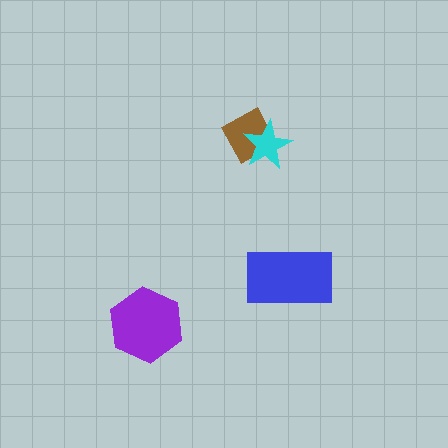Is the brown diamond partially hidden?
Yes, it is partially covered by another shape.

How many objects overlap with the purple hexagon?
0 objects overlap with the purple hexagon.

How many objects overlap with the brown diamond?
1 object overlaps with the brown diamond.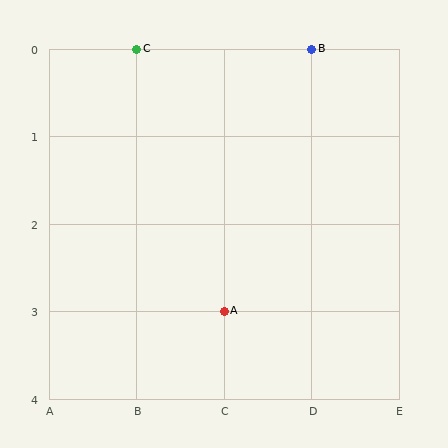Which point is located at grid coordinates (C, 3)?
Point A is at (C, 3).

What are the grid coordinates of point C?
Point C is at grid coordinates (B, 0).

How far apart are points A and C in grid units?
Points A and C are 1 column and 3 rows apart (about 3.2 grid units diagonally).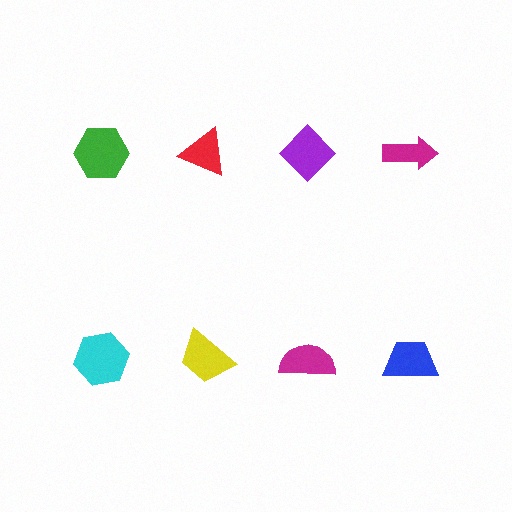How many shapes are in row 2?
4 shapes.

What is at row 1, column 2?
A red triangle.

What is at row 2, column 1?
A cyan hexagon.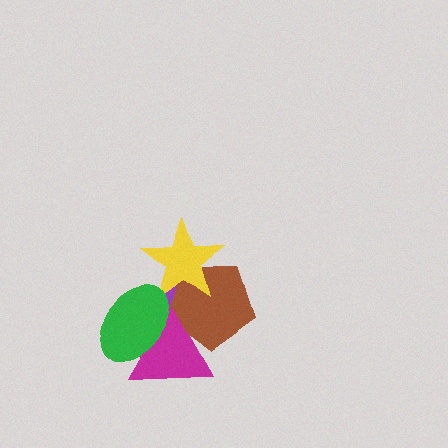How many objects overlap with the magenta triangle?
3 objects overlap with the magenta triangle.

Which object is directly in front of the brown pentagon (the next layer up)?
The magenta triangle is directly in front of the brown pentagon.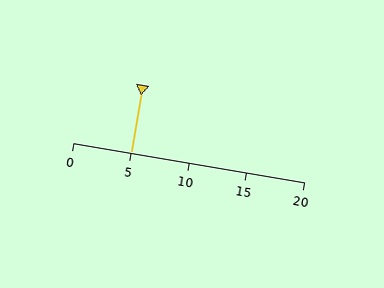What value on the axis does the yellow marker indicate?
The marker indicates approximately 5.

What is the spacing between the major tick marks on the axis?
The major ticks are spaced 5 apart.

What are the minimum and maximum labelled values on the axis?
The axis runs from 0 to 20.